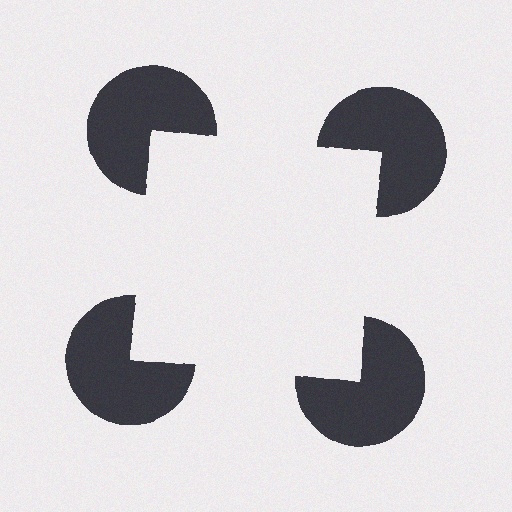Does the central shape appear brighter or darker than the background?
It typically appears slightly brighter than the background, even though no actual brightness change is drawn.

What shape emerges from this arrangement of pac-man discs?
An illusory square — its edges are inferred from the aligned wedge cuts in the pac-man discs, not physically drawn.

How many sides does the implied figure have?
4 sides.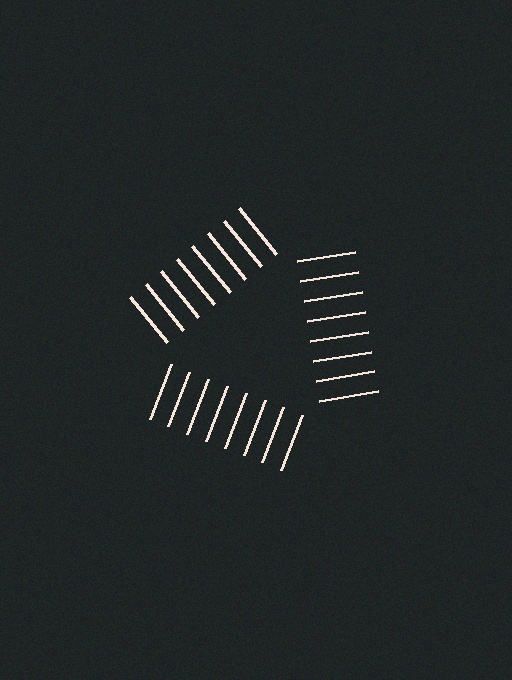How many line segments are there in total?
24 — 8 along each of the 3 edges.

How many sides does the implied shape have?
3 sides — the line-ends trace a triangle.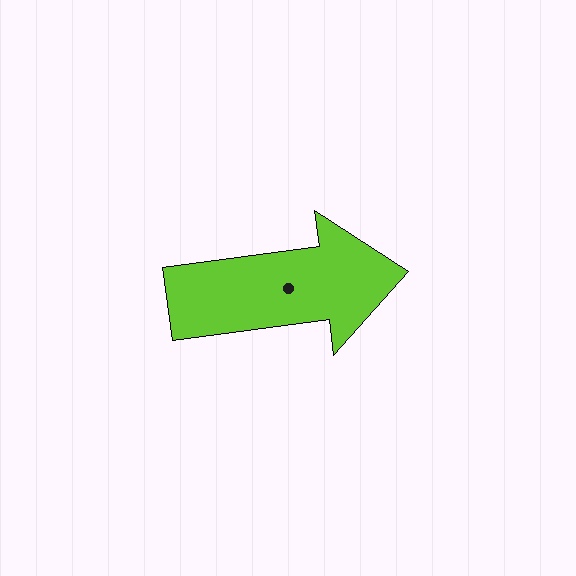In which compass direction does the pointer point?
East.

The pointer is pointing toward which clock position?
Roughly 3 o'clock.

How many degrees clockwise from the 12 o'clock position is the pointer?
Approximately 82 degrees.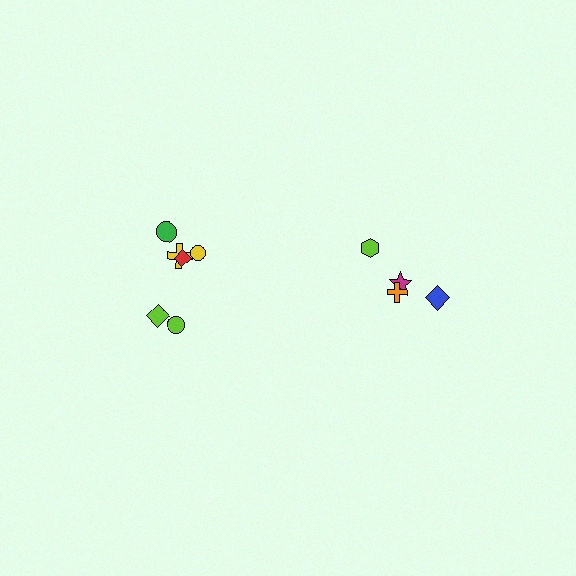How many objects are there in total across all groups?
There are 10 objects.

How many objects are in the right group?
There are 4 objects.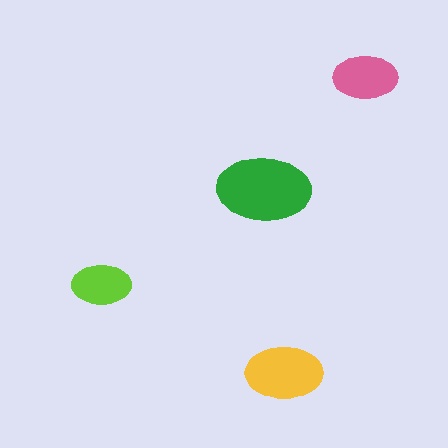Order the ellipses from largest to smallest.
the green one, the yellow one, the pink one, the lime one.